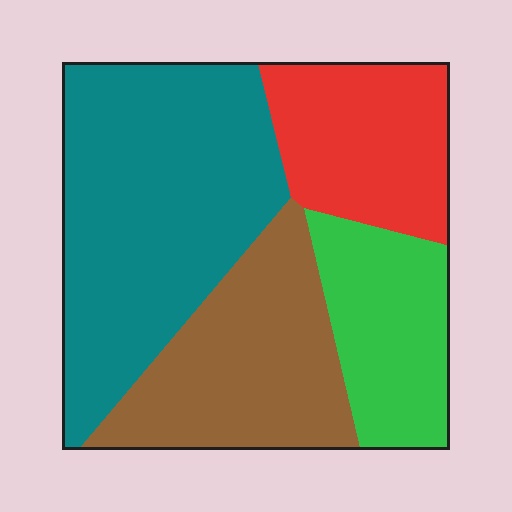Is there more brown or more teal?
Teal.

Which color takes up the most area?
Teal, at roughly 40%.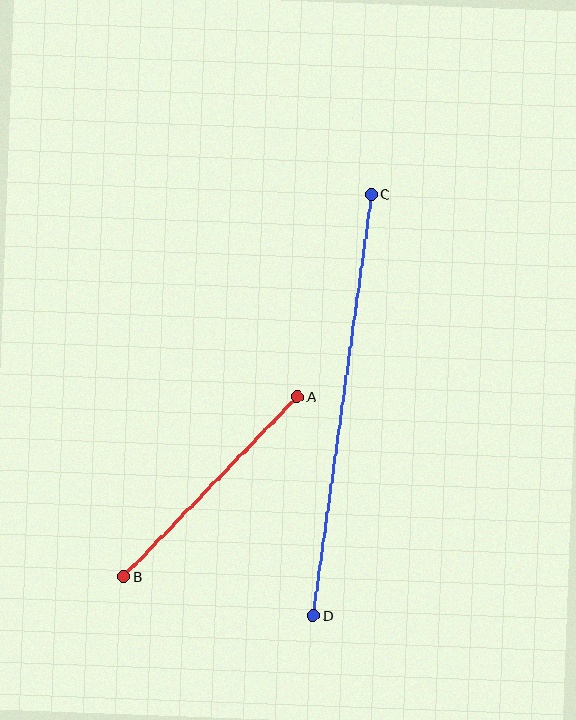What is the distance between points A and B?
The distance is approximately 250 pixels.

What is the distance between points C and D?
The distance is approximately 425 pixels.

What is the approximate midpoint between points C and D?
The midpoint is at approximately (342, 405) pixels.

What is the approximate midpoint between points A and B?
The midpoint is at approximately (211, 487) pixels.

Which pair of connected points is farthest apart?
Points C and D are farthest apart.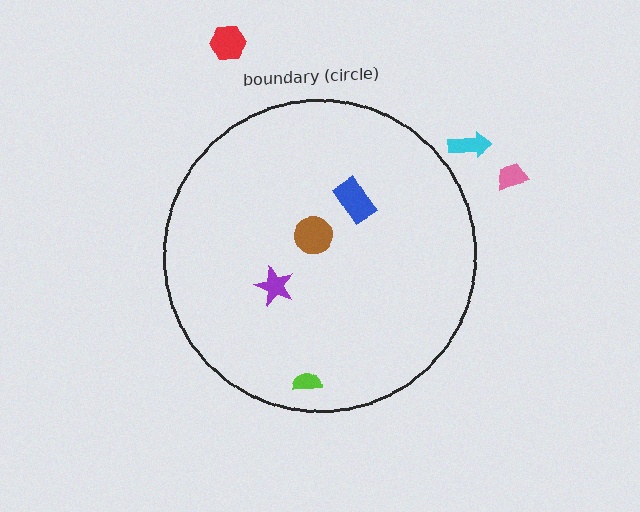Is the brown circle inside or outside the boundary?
Inside.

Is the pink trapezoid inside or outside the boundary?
Outside.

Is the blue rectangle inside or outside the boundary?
Inside.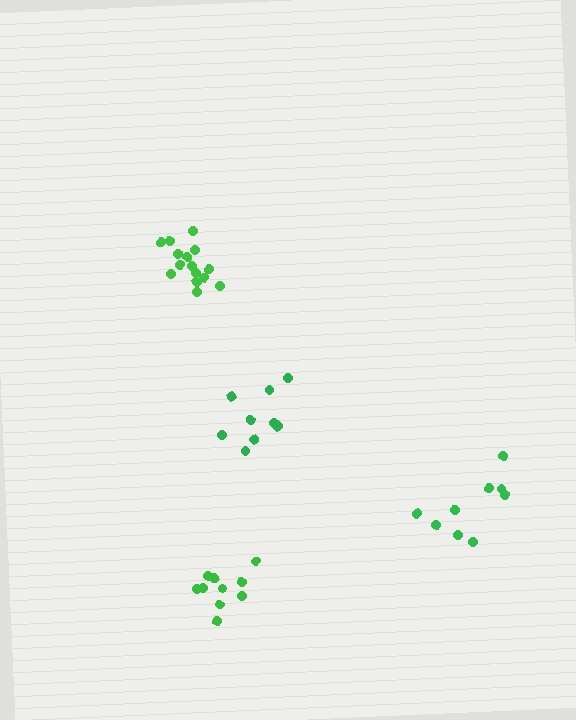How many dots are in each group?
Group 1: 15 dots, Group 2: 9 dots, Group 3: 9 dots, Group 4: 10 dots (43 total).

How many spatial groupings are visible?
There are 4 spatial groupings.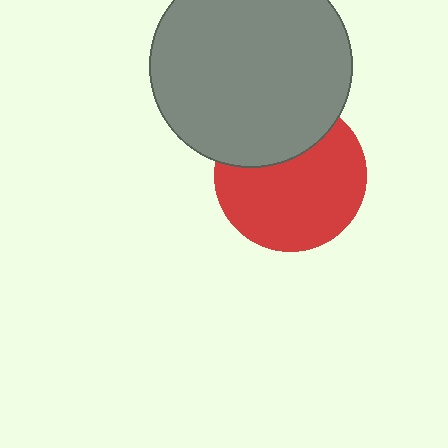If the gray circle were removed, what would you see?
You would see the complete red circle.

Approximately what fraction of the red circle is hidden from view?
Roughly 31% of the red circle is hidden behind the gray circle.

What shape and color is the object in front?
The object in front is a gray circle.